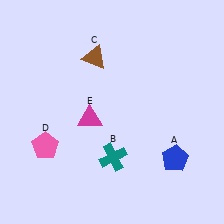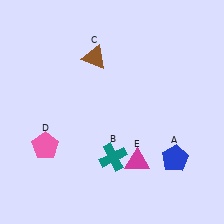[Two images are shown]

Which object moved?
The magenta triangle (E) moved right.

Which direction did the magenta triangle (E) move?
The magenta triangle (E) moved right.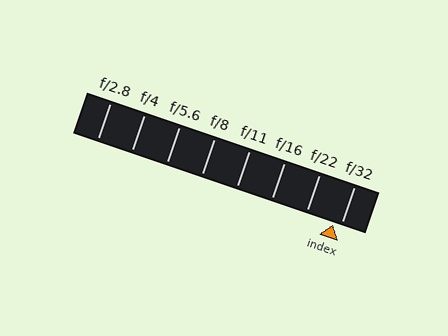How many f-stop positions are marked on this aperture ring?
There are 8 f-stop positions marked.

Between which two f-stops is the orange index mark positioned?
The index mark is between f/22 and f/32.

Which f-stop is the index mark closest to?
The index mark is closest to f/32.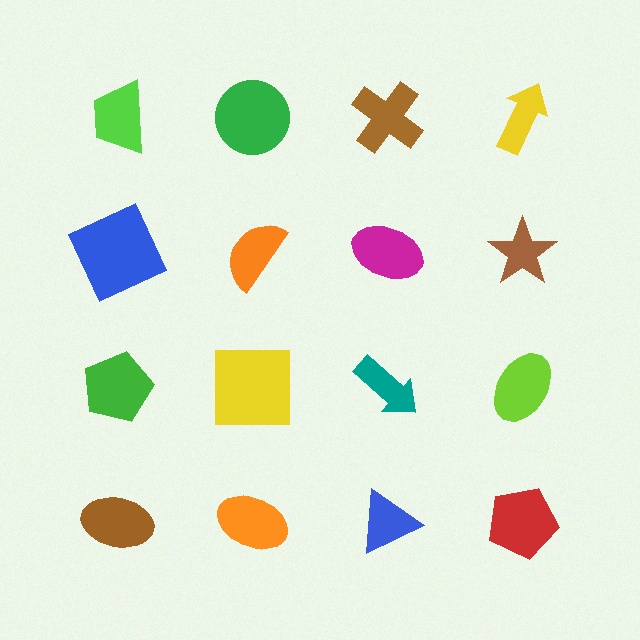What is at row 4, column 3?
A blue triangle.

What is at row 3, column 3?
A teal arrow.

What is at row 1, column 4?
A yellow arrow.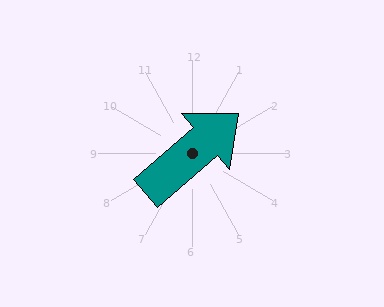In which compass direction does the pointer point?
Northeast.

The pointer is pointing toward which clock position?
Roughly 2 o'clock.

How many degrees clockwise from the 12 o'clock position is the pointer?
Approximately 49 degrees.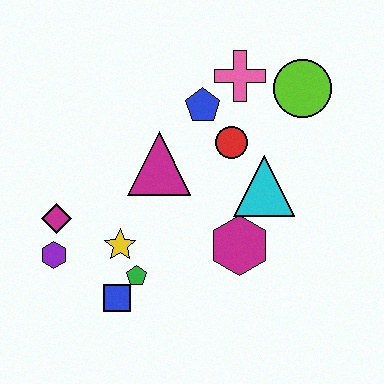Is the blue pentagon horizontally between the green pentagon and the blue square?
No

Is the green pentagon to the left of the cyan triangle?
Yes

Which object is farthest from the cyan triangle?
The purple hexagon is farthest from the cyan triangle.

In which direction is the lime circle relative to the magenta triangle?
The lime circle is to the right of the magenta triangle.